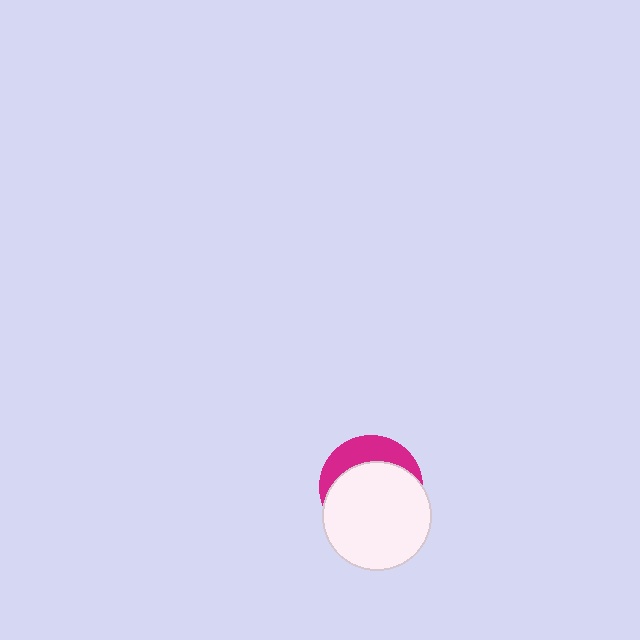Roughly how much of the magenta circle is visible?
A small part of it is visible (roughly 31%).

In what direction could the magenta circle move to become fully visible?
The magenta circle could move up. That would shift it out from behind the white circle entirely.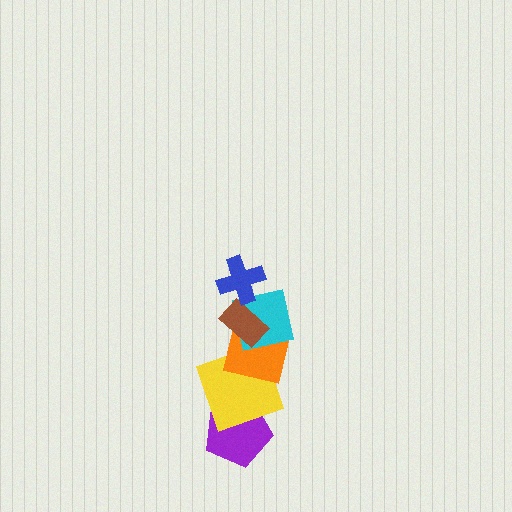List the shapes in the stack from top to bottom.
From top to bottom: the blue cross, the brown rectangle, the cyan square, the orange square, the yellow square, the purple pentagon.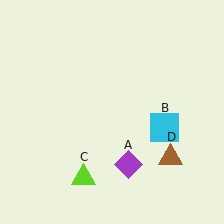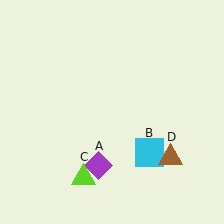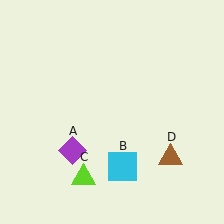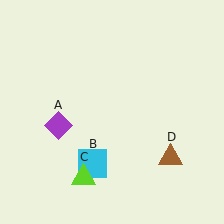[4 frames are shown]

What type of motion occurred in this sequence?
The purple diamond (object A), cyan square (object B) rotated clockwise around the center of the scene.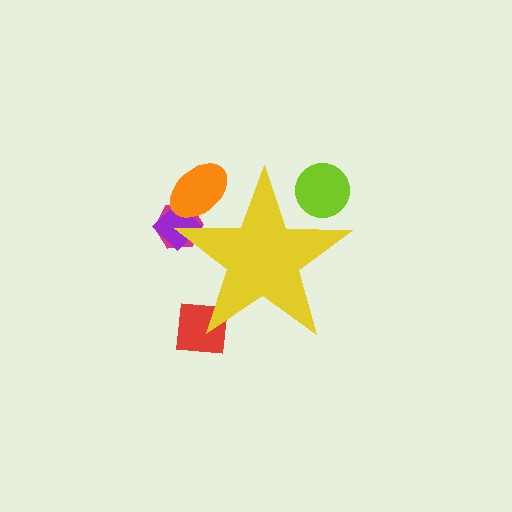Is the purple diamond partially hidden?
Yes, the purple diamond is partially hidden behind the yellow star.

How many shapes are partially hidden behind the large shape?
5 shapes are partially hidden.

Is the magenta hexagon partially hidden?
Yes, the magenta hexagon is partially hidden behind the yellow star.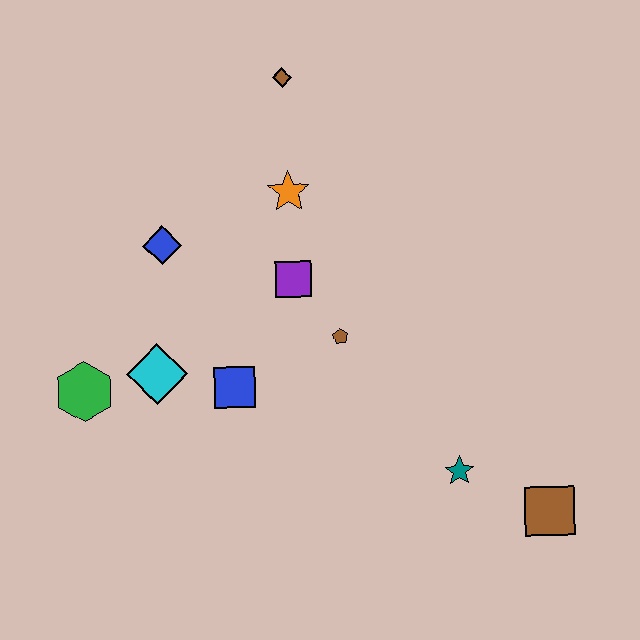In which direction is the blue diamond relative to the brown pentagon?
The blue diamond is to the left of the brown pentagon.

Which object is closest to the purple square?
The brown pentagon is closest to the purple square.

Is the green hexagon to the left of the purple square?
Yes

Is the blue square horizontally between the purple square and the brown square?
No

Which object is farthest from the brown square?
The brown diamond is farthest from the brown square.